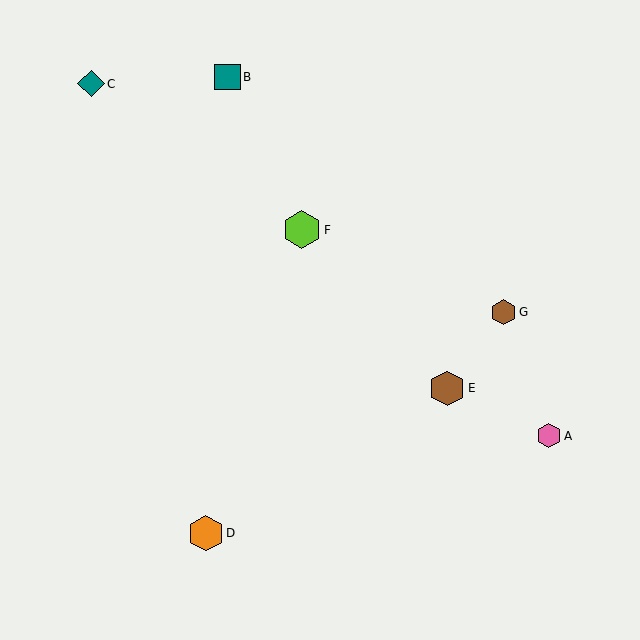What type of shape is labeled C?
Shape C is a teal diamond.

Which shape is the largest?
The lime hexagon (labeled F) is the largest.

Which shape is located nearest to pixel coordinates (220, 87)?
The teal square (labeled B) at (227, 77) is nearest to that location.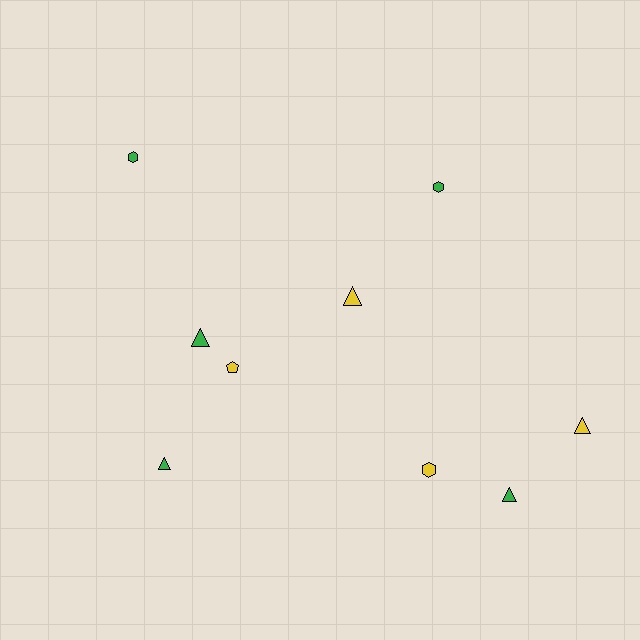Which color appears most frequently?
Green, with 5 objects.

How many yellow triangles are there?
There are 2 yellow triangles.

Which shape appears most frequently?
Triangle, with 5 objects.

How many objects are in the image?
There are 9 objects.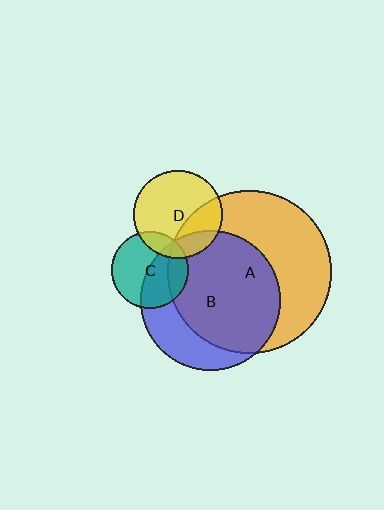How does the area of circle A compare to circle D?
Approximately 3.4 times.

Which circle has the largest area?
Circle A (orange).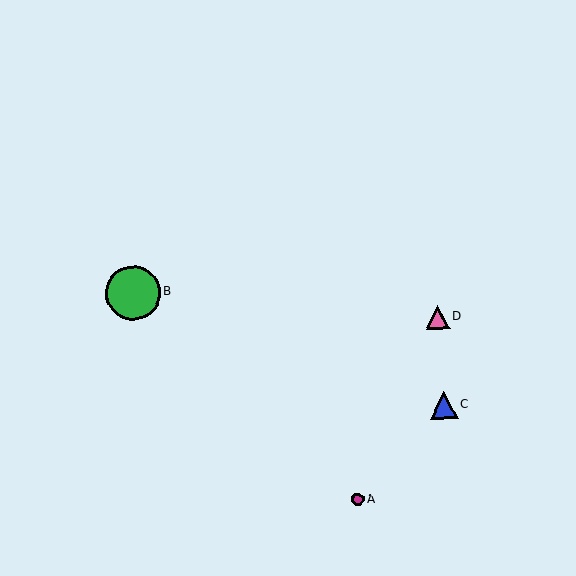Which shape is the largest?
The green circle (labeled B) is the largest.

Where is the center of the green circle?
The center of the green circle is at (133, 293).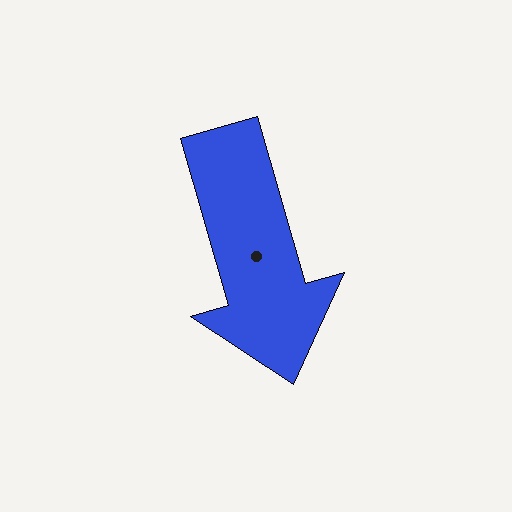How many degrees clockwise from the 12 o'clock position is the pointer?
Approximately 164 degrees.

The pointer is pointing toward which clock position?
Roughly 5 o'clock.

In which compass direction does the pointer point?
South.